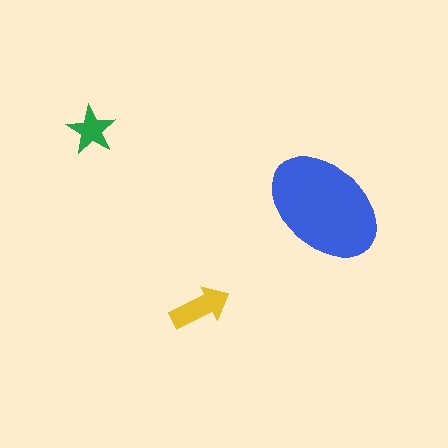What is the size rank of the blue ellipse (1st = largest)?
1st.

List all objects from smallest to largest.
The green star, the yellow arrow, the blue ellipse.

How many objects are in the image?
There are 3 objects in the image.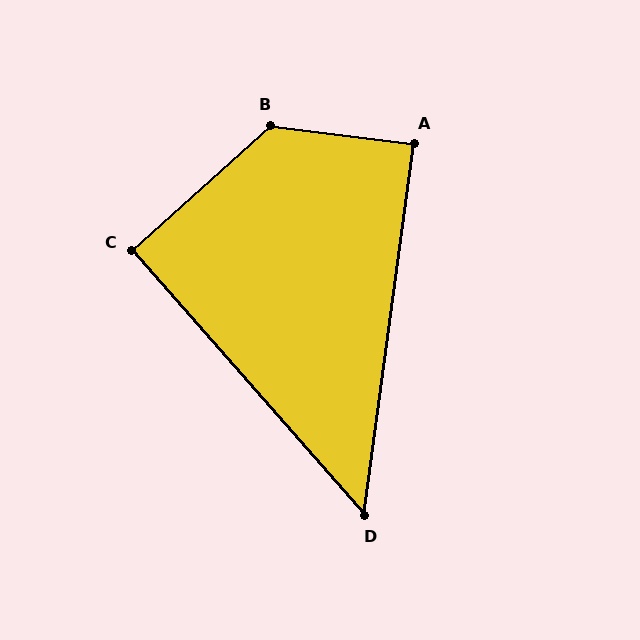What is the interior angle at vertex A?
Approximately 89 degrees (approximately right).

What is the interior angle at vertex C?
Approximately 91 degrees (approximately right).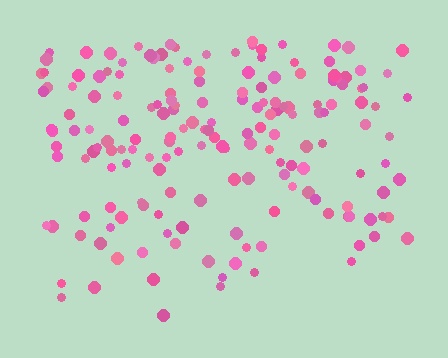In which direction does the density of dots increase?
From bottom to top, with the top side densest.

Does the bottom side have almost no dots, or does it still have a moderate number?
Still a moderate number, just noticeably fewer than the top.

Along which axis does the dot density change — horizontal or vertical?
Vertical.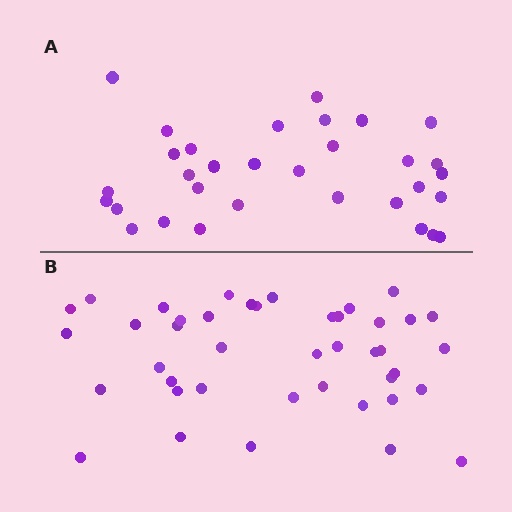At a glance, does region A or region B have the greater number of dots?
Region B (the bottom region) has more dots.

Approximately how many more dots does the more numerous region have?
Region B has roughly 10 or so more dots than region A.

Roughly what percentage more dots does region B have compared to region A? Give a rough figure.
About 30% more.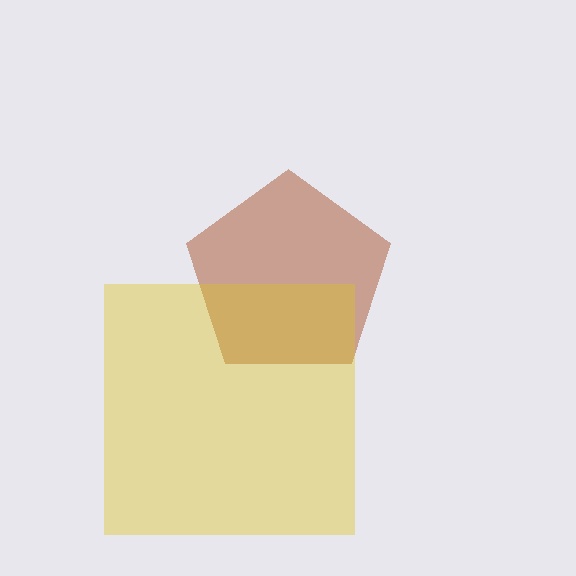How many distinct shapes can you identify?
There are 2 distinct shapes: a brown pentagon, a yellow square.